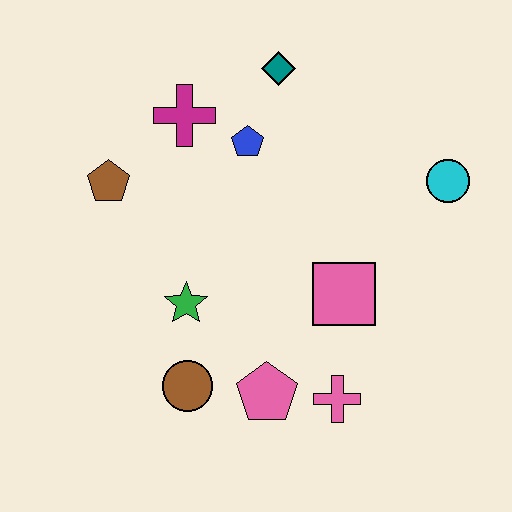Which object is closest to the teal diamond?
The blue pentagon is closest to the teal diamond.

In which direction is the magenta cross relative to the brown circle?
The magenta cross is above the brown circle.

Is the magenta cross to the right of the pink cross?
No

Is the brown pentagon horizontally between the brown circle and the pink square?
No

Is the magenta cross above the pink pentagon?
Yes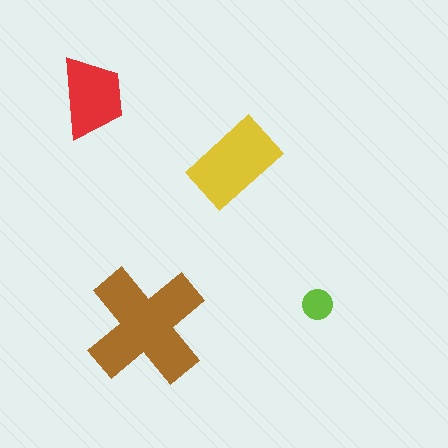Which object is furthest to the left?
The red trapezoid is leftmost.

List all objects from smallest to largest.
The lime circle, the red trapezoid, the yellow rectangle, the brown cross.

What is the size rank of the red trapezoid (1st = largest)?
3rd.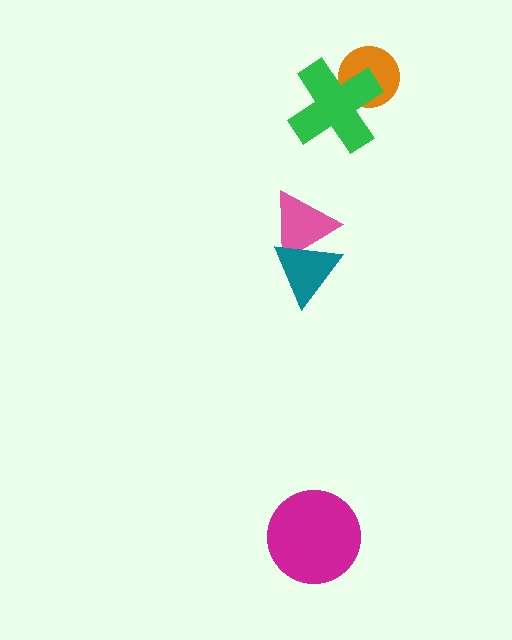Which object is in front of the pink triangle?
The teal triangle is in front of the pink triangle.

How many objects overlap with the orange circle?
1 object overlaps with the orange circle.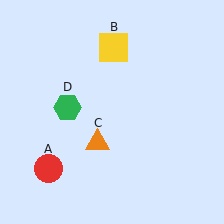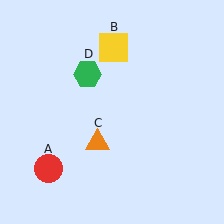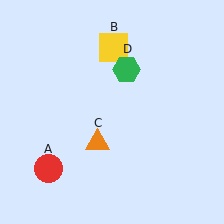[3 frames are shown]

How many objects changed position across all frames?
1 object changed position: green hexagon (object D).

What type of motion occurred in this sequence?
The green hexagon (object D) rotated clockwise around the center of the scene.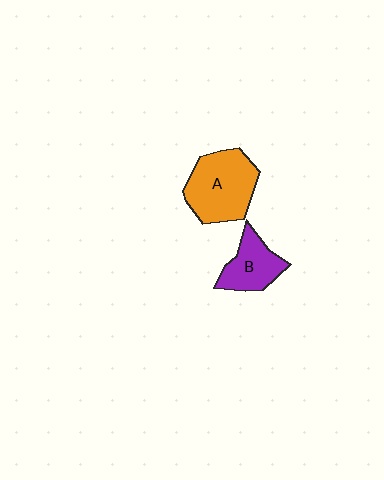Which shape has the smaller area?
Shape B (purple).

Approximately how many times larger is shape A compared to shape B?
Approximately 1.6 times.